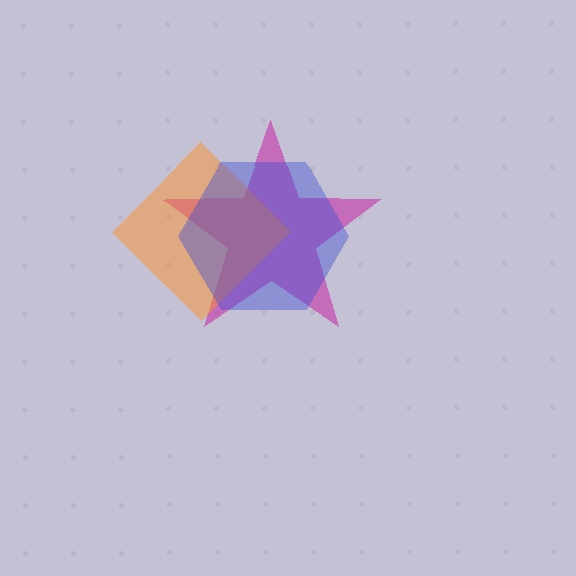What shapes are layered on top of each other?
The layered shapes are: a magenta star, an orange diamond, a blue hexagon.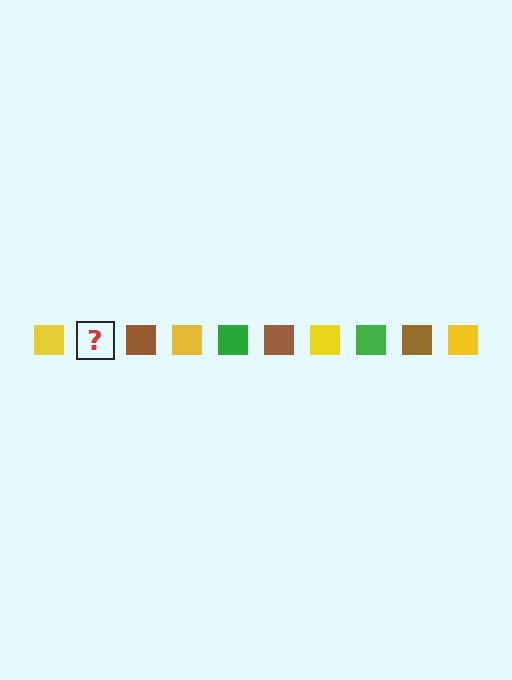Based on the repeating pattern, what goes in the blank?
The blank should be a green square.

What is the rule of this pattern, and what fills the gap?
The rule is that the pattern cycles through yellow, green, brown squares. The gap should be filled with a green square.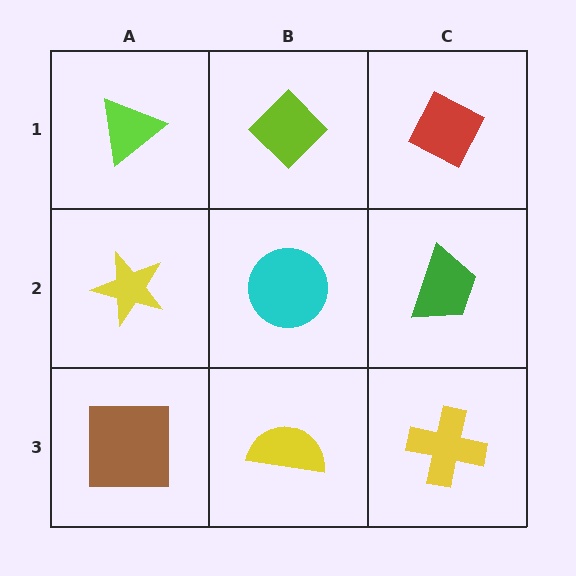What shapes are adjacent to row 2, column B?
A lime diamond (row 1, column B), a yellow semicircle (row 3, column B), a yellow star (row 2, column A), a green trapezoid (row 2, column C).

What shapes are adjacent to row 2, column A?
A lime triangle (row 1, column A), a brown square (row 3, column A), a cyan circle (row 2, column B).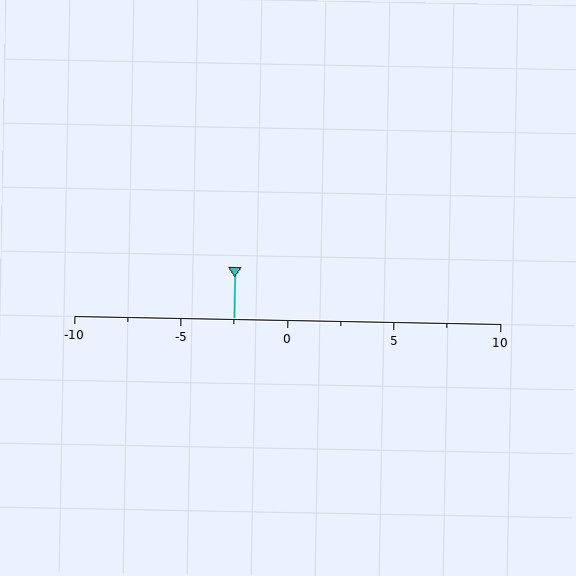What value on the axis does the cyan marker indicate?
The marker indicates approximately -2.5.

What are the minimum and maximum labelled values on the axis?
The axis runs from -10 to 10.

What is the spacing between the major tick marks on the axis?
The major ticks are spaced 5 apart.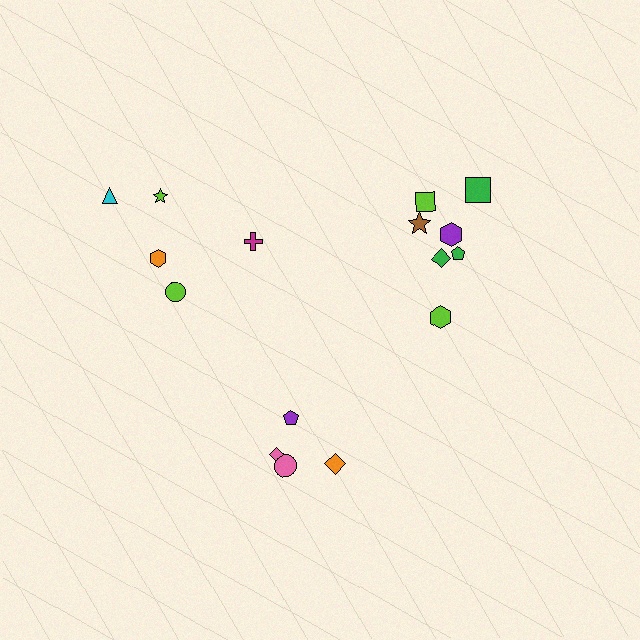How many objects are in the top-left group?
There are 5 objects.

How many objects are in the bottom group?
There are 4 objects.